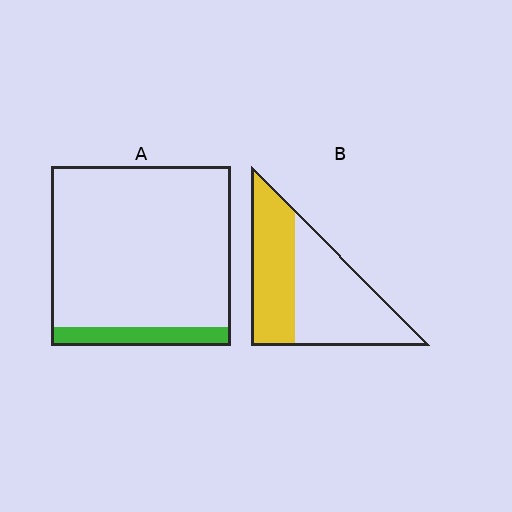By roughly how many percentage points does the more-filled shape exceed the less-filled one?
By roughly 30 percentage points (B over A).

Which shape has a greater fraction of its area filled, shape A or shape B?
Shape B.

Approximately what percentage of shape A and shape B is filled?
A is approximately 10% and B is approximately 45%.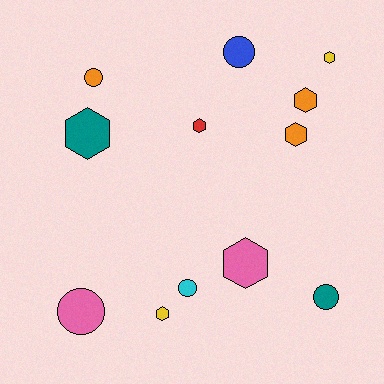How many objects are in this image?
There are 12 objects.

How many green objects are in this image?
There are no green objects.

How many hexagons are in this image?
There are 7 hexagons.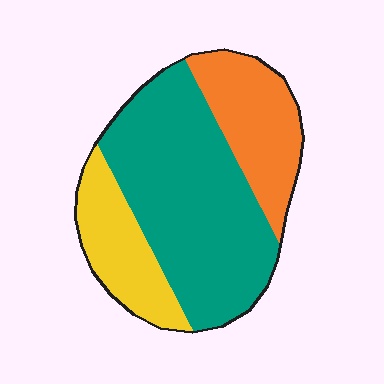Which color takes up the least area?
Yellow, at roughly 20%.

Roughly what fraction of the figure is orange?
Orange covers about 25% of the figure.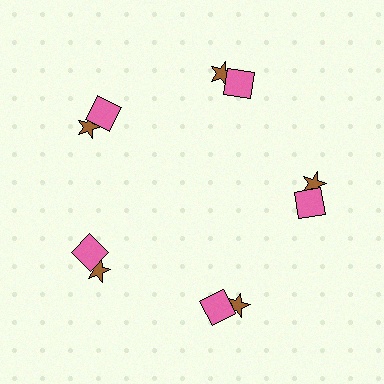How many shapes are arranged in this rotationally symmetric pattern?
There are 10 shapes, arranged in 5 groups of 2.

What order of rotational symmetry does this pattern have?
This pattern has 5-fold rotational symmetry.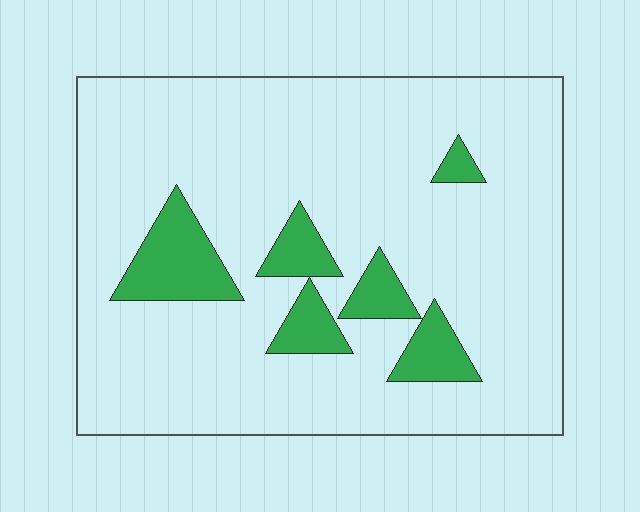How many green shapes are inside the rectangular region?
6.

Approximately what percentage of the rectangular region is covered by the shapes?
Approximately 15%.